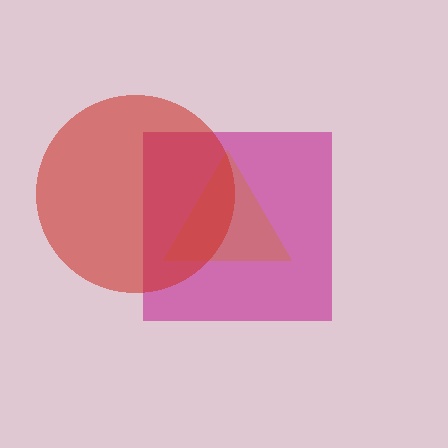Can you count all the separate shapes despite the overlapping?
Yes, there are 3 separate shapes.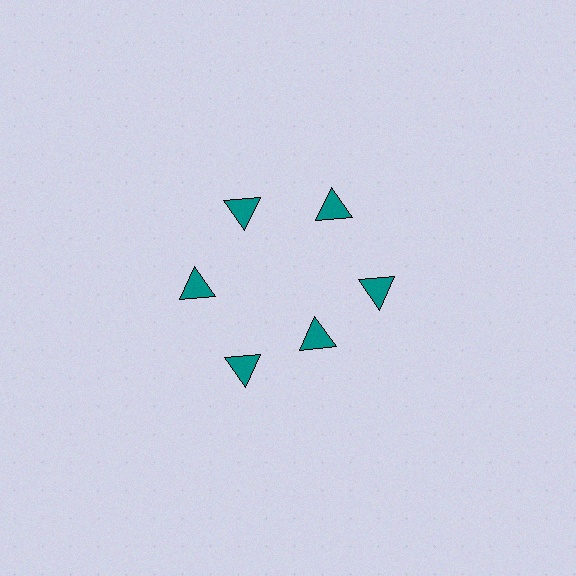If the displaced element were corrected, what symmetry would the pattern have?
It would have 6-fold rotational symmetry — the pattern would map onto itself every 60 degrees.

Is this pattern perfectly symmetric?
No. The 6 teal triangles are arranged in a ring, but one element near the 5 o'clock position is pulled inward toward the center, breaking the 6-fold rotational symmetry.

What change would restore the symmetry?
The symmetry would be restored by moving it outward, back onto the ring so that all 6 triangles sit at equal angles and equal distance from the center.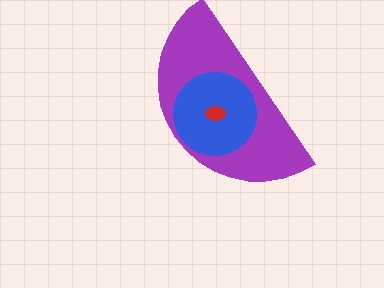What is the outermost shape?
The purple semicircle.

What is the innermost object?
The red ellipse.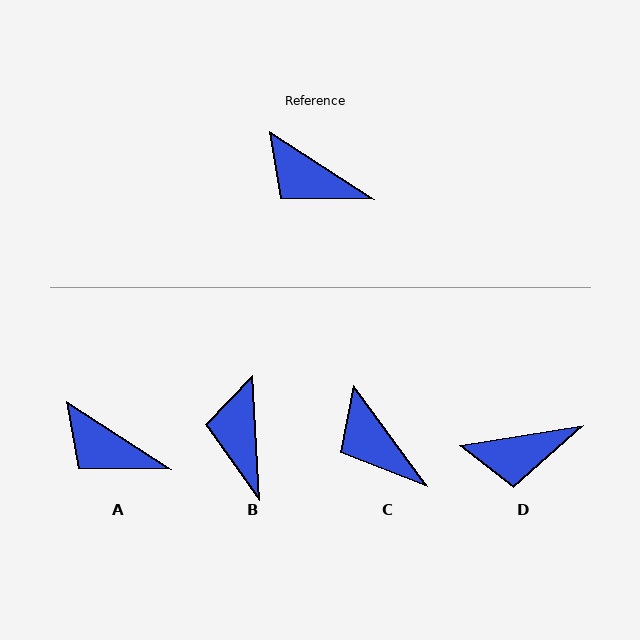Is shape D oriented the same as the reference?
No, it is off by about 42 degrees.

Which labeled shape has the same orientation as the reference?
A.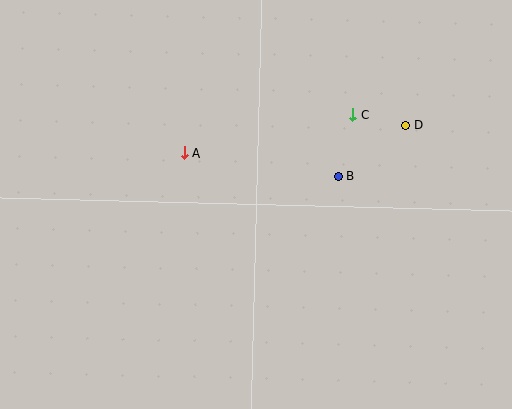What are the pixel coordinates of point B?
Point B is at (338, 176).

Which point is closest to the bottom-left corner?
Point A is closest to the bottom-left corner.